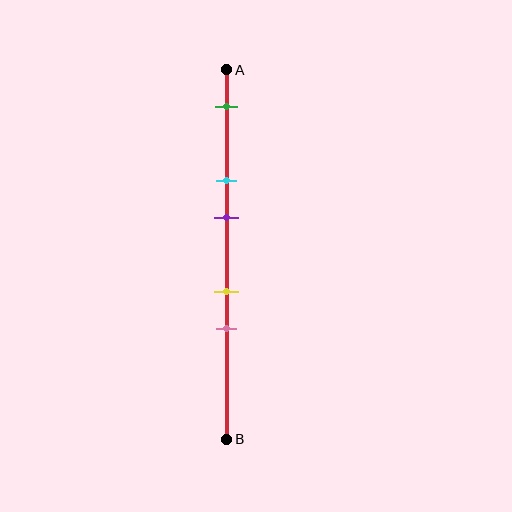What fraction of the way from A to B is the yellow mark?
The yellow mark is approximately 60% (0.6) of the way from A to B.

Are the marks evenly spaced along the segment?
No, the marks are not evenly spaced.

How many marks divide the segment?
There are 5 marks dividing the segment.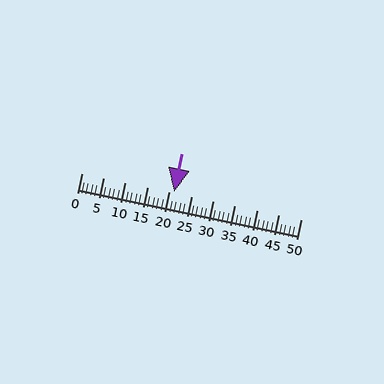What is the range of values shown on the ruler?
The ruler shows values from 0 to 50.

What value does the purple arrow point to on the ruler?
The purple arrow points to approximately 21.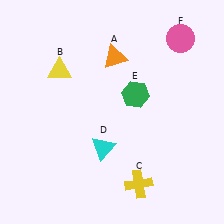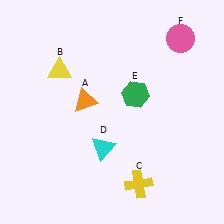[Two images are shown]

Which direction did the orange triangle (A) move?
The orange triangle (A) moved down.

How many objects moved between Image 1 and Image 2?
1 object moved between the two images.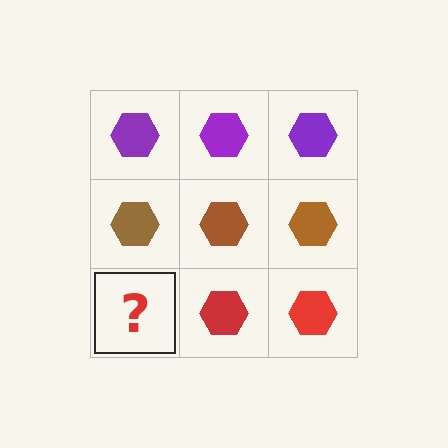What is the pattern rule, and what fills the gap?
The rule is that each row has a consistent color. The gap should be filled with a red hexagon.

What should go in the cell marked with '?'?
The missing cell should contain a red hexagon.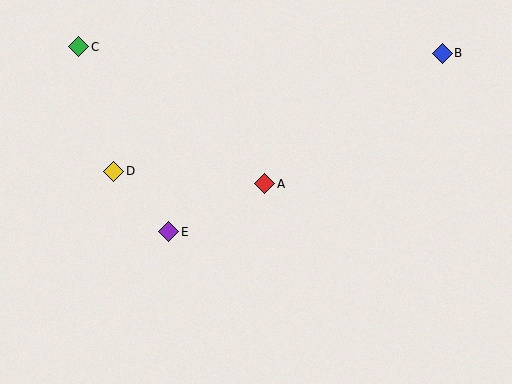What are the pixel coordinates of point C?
Point C is at (79, 47).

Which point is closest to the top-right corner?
Point B is closest to the top-right corner.